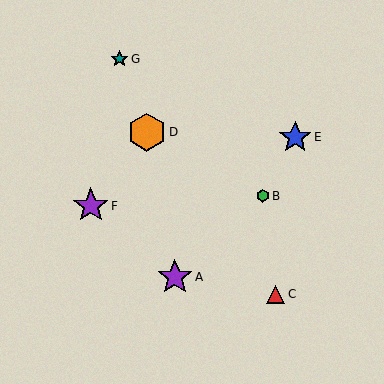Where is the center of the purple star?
The center of the purple star is at (91, 205).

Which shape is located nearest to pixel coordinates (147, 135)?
The orange hexagon (labeled D) at (147, 132) is nearest to that location.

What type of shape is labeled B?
Shape B is a green hexagon.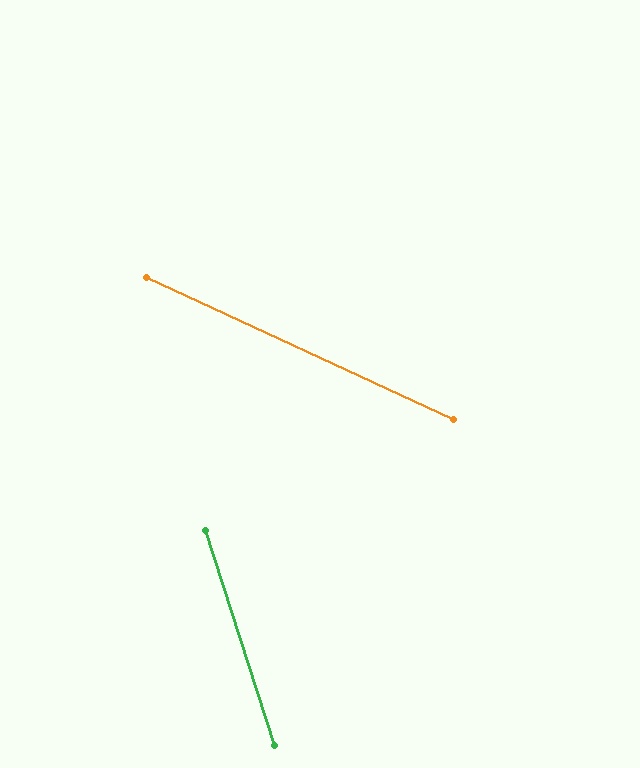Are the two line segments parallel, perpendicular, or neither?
Neither parallel nor perpendicular — they differ by about 47°.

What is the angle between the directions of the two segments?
Approximately 47 degrees.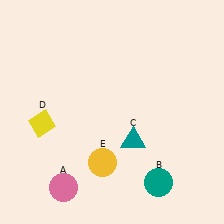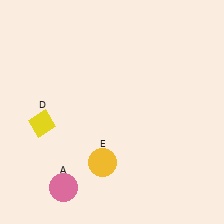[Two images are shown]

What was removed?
The teal triangle (C), the teal circle (B) were removed in Image 2.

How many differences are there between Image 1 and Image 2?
There are 2 differences between the two images.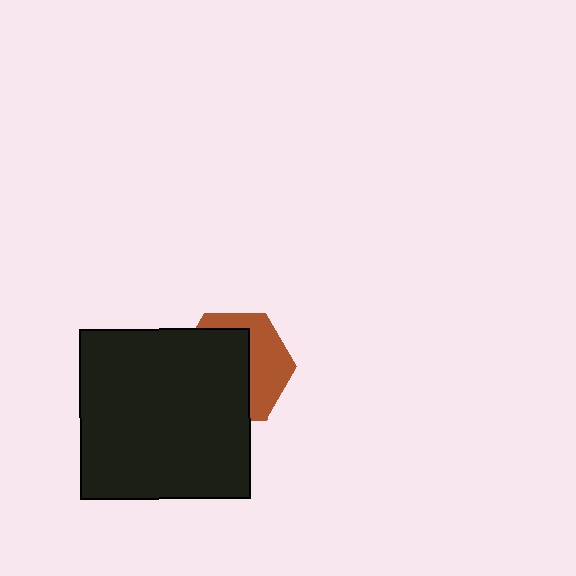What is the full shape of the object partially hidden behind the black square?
The partially hidden object is a brown hexagon.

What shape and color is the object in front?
The object in front is a black square.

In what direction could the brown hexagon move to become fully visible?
The brown hexagon could move right. That would shift it out from behind the black square entirely.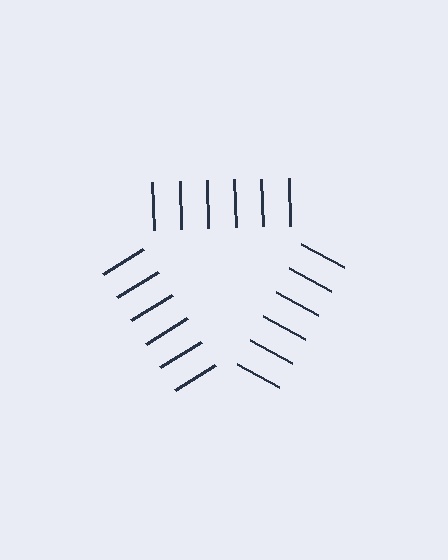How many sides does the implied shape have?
3 sides — the line-ends trace a triangle.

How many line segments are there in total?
18 — 6 along each of the 3 edges.